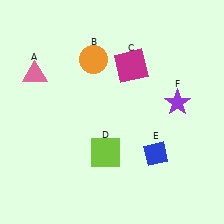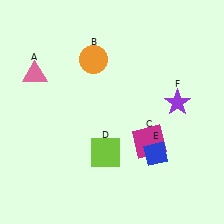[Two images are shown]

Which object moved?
The magenta square (C) moved down.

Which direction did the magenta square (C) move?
The magenta square (C) moved down.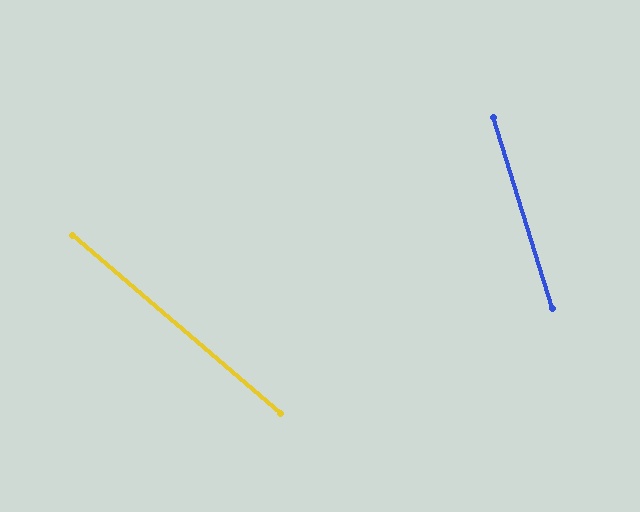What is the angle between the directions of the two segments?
Approximately 32 degrees.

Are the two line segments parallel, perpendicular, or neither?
Neither parallel nor perpendicular — they differ by about 32°.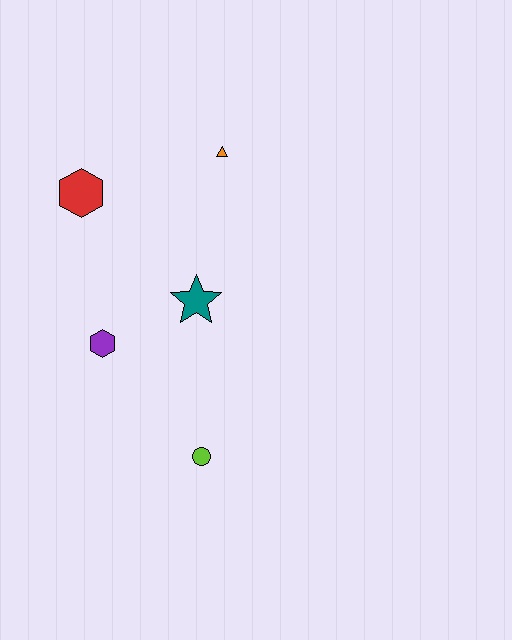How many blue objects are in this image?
There are no blue objects.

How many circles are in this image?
There is 1 circle.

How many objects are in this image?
There are 5 objects.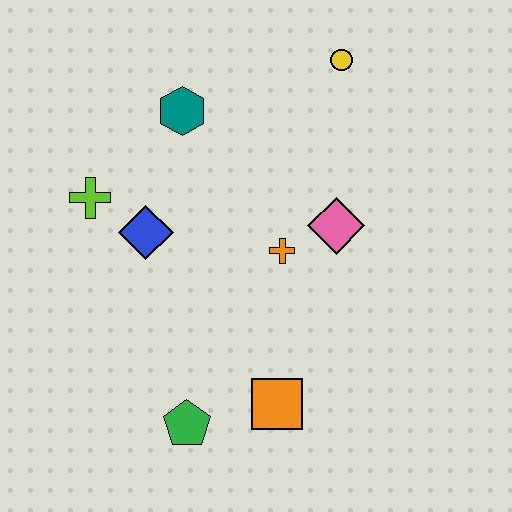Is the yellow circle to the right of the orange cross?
Yes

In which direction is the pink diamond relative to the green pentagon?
The pink diamond is above the green pentagon.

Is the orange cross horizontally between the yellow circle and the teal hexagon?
Yes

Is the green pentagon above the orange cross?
No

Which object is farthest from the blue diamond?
The yellow circle is farthest from the blue diamond.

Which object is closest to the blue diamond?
The lime cross is closest to the blue diamond.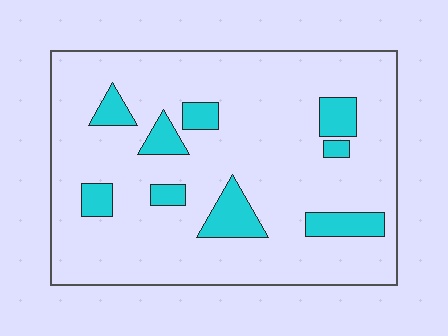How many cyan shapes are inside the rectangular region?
9.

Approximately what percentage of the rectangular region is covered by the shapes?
Approximately 15%.